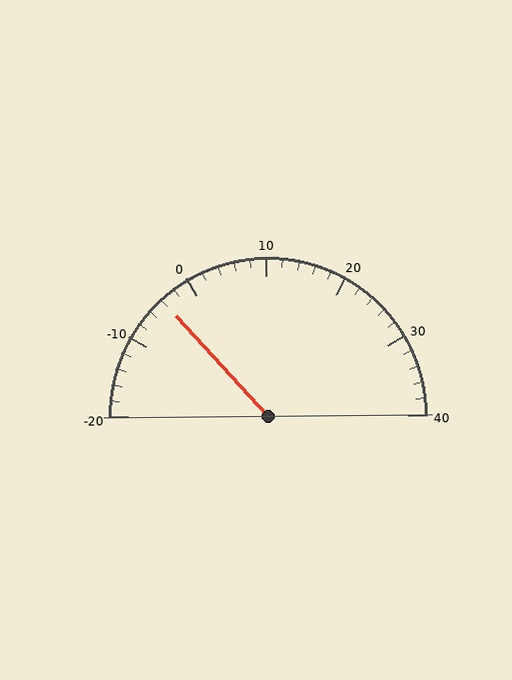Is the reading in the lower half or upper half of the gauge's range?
The reading is in the lower half of the range (-20 to 40).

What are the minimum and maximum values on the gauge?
The gauge ranges from -20 to 40.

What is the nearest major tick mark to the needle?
The nearest major tick mark is 0.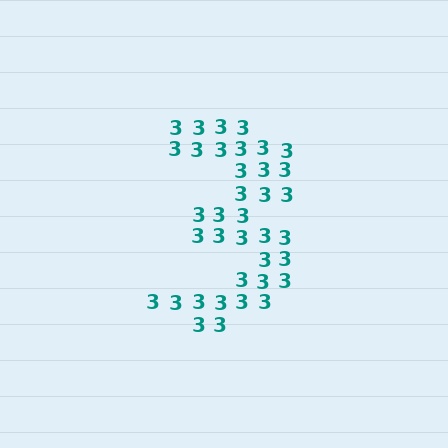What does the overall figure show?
The overall figure shows the digit 3.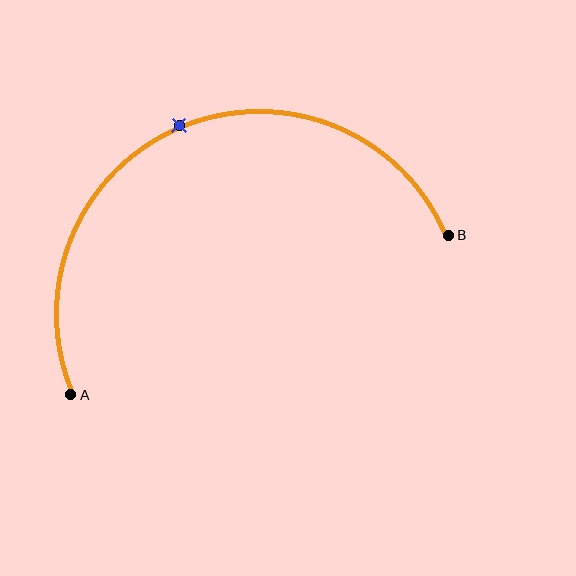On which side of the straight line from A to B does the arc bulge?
The arc bulges above the straight line connecting A and B.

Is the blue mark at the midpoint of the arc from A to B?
Yes. The blue mark lies on the arc at equal arc-length from both A and B — it is the arc midpoint.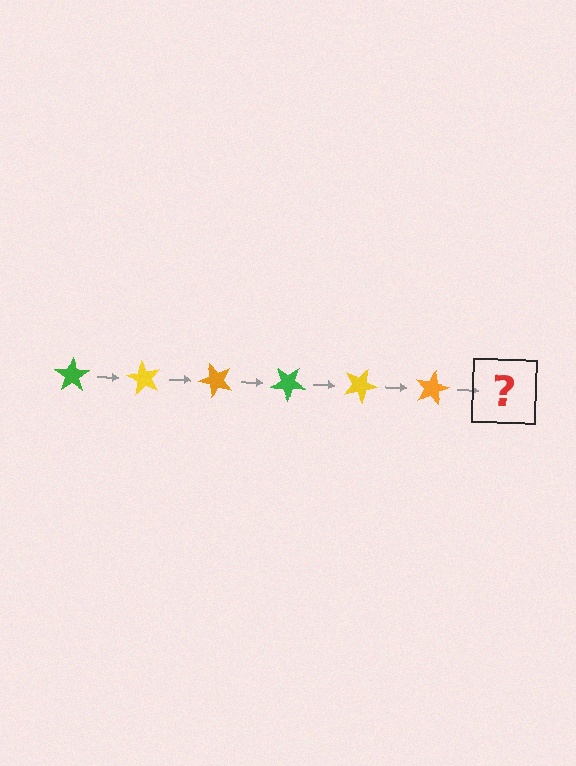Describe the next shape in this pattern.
It should be a green star, rotated 360 degrees from the start.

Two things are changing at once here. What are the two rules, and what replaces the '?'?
The two rules are that it rotates 60 degrees each step and the color cycles through green, yellow, and orange. The '?' should be a green star, rotated 360 degrees from the start.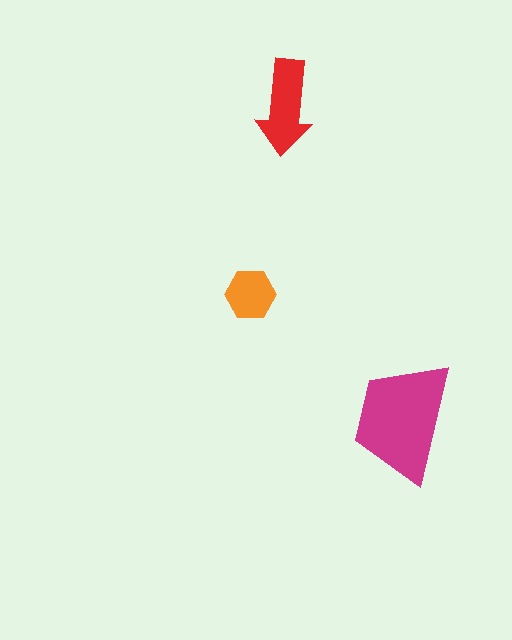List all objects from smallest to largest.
The orange hexagon, the red arrow, the magenta trapezoid.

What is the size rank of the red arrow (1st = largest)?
2nd.